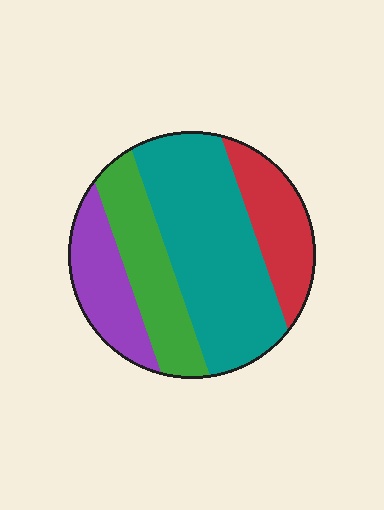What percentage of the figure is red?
Red covers roughly 20% of the figure.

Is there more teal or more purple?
Teal.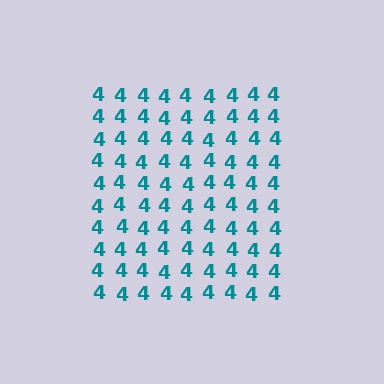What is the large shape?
The large shape is a square.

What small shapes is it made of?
It is made of small digit 4's.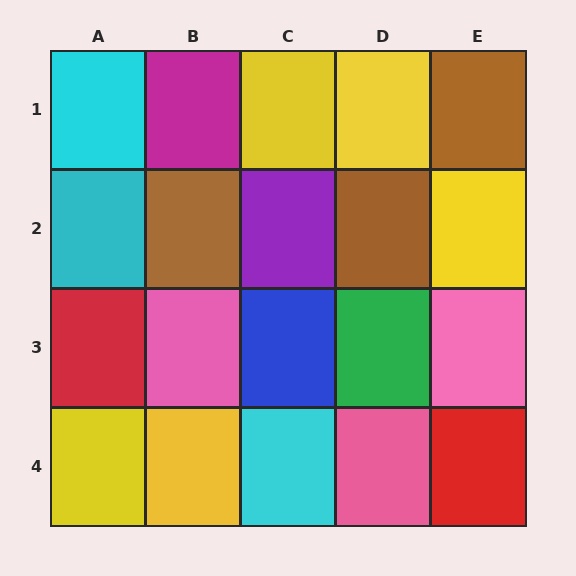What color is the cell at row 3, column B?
Pink.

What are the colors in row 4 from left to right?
Yellow, yellow, cyan, pink, red.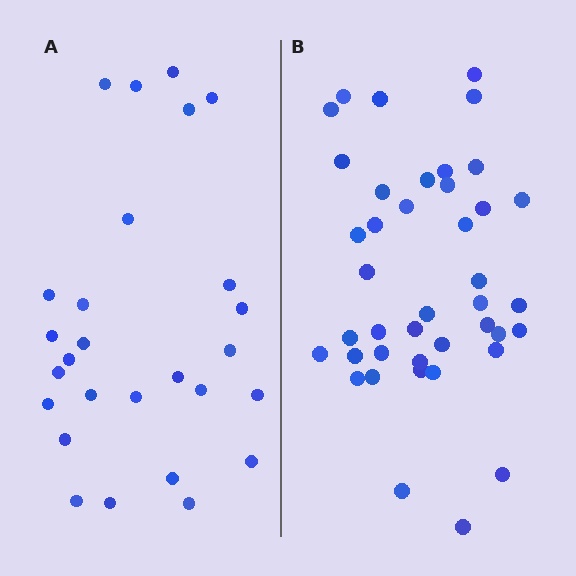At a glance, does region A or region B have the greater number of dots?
Region B (the right region) has more dots.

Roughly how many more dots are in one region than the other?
Region B has approximately 15 more dots than region A.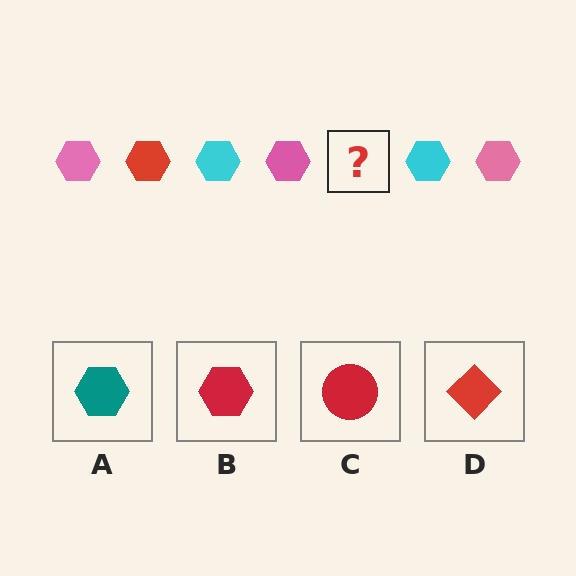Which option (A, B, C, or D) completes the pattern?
B.